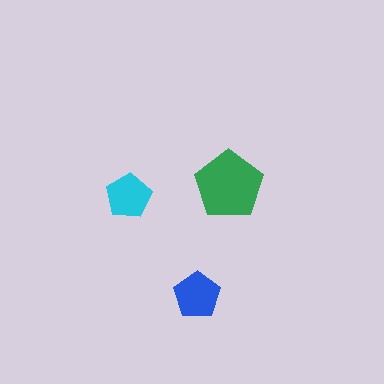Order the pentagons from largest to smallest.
the green one, the blue one, the cyan one.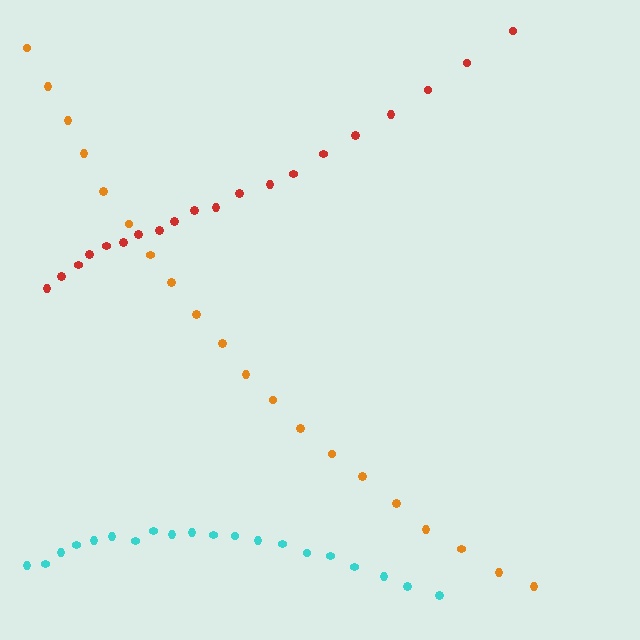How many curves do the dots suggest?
There are 3 distinct paths.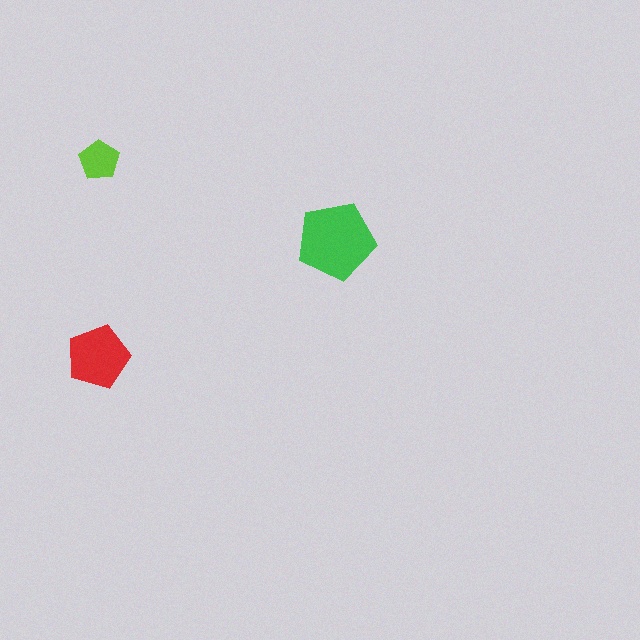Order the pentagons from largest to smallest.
the green one, the red one, the lime one.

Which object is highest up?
The lime pentagon is topmost.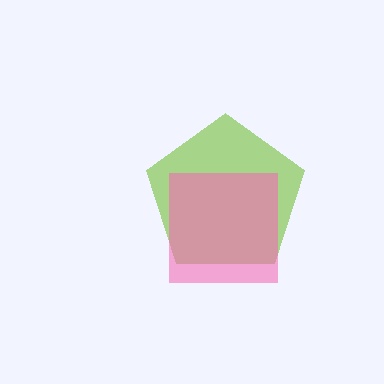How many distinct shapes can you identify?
There are 2 distinct shapes: a lime pentagon, a pink square.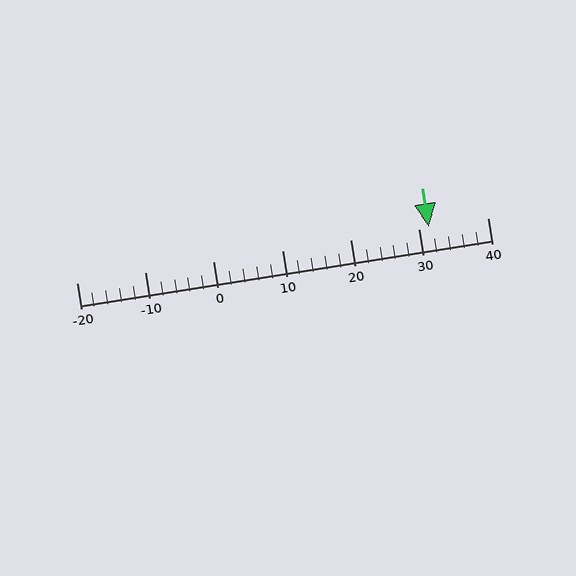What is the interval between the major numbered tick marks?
The major tick marks are spaced 10 units apart.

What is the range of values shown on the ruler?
The ruler shows values from -20 to 40.